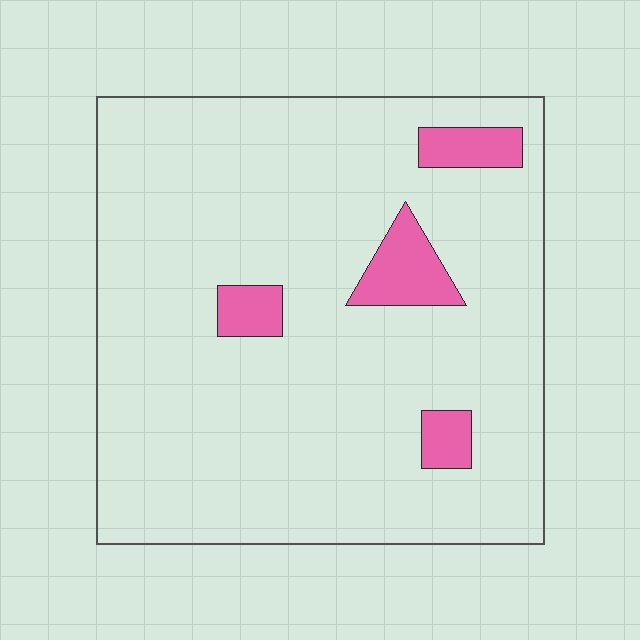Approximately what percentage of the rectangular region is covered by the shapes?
Approximately 10%.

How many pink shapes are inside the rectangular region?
4.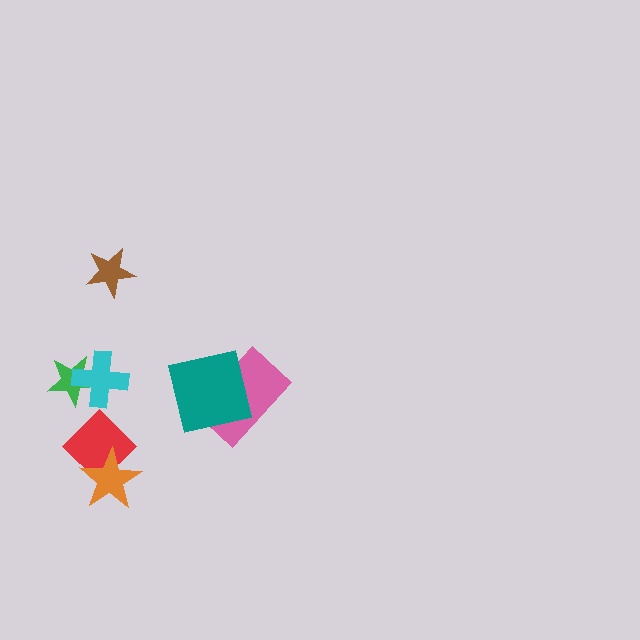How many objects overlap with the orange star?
1 object overlaps with the orange star.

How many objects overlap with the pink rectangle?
1 object overlaps with the pink rectangle.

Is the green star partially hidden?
Yes, it is partially covered by another shape.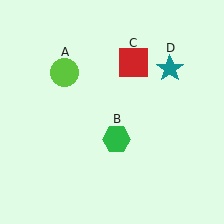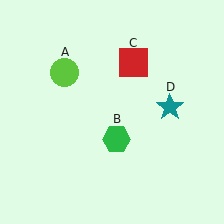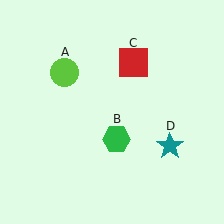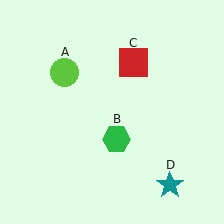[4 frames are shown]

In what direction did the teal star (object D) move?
The teal star (object D) moved down.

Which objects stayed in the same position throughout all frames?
Lime circle (object A) and green hexagon (object B) and red square (object C) remained stationary.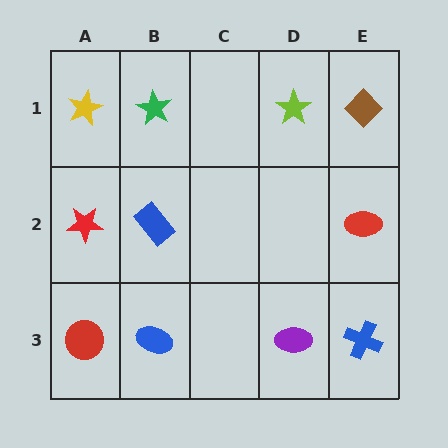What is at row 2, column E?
A red ellipse.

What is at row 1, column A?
A yellow star.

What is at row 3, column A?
A red circle.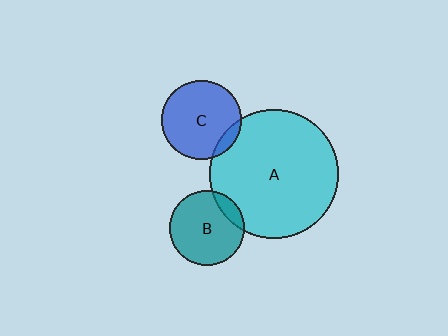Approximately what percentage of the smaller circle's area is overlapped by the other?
Approximately 10%.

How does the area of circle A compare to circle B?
Approximately 2.9 times.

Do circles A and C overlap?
Yes.